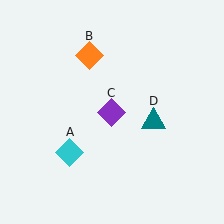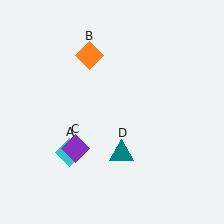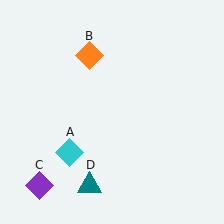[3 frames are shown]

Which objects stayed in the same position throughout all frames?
Cyan diamond (object A) and orange diamond (object B) remained stationary.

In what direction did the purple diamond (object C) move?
The purple diamond (object C) moved down and to the left.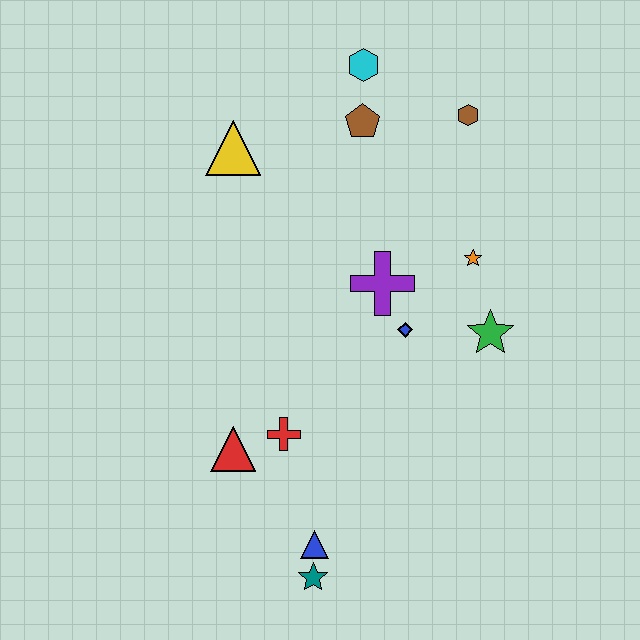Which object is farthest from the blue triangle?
The cyan hexagon is farthest from the blue triangle.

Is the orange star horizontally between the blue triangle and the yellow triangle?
No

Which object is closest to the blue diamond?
The purple cross is closest to the blue diamond.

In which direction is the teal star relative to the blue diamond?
The teal star is below the blue diamond.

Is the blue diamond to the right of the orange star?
No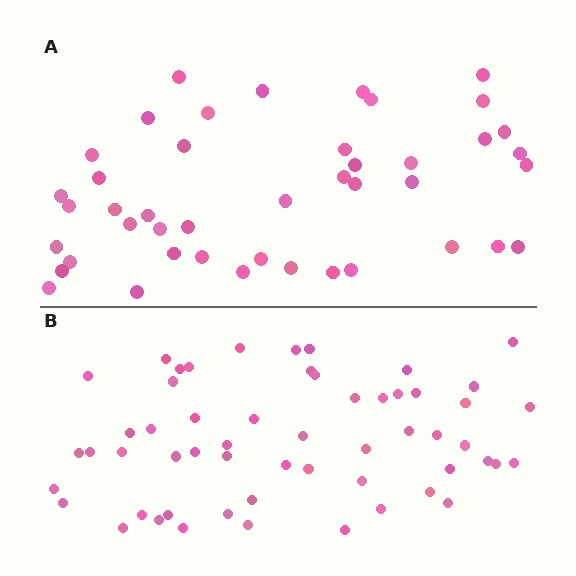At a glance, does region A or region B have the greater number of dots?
Region B (the bottom region) has more dots.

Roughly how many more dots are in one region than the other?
Region B has roughly 12 or so more dots than region A.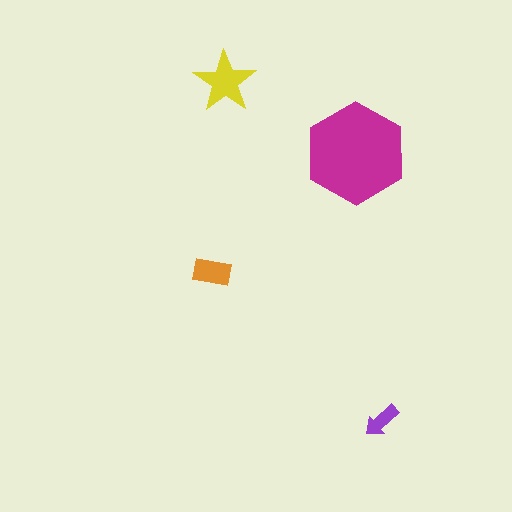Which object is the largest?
The magenta hexagon.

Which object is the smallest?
The purple arrow.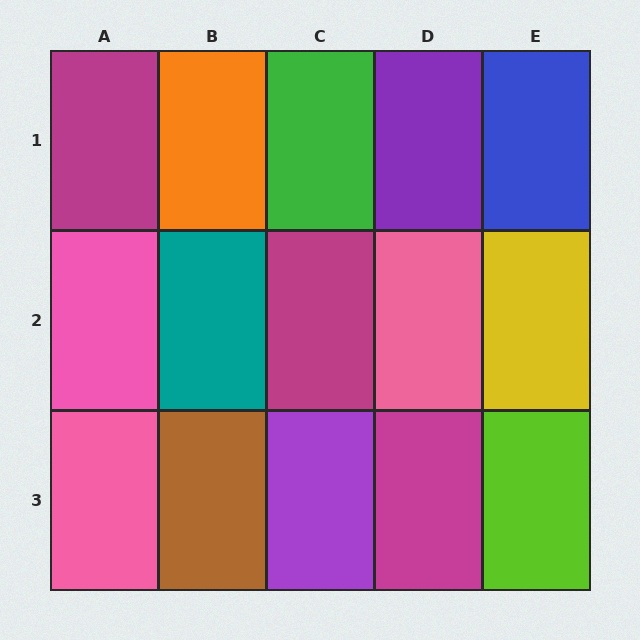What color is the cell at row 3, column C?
Purple.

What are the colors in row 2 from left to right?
Pink, teal, magenta, pink, yellow.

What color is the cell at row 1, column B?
Orange.